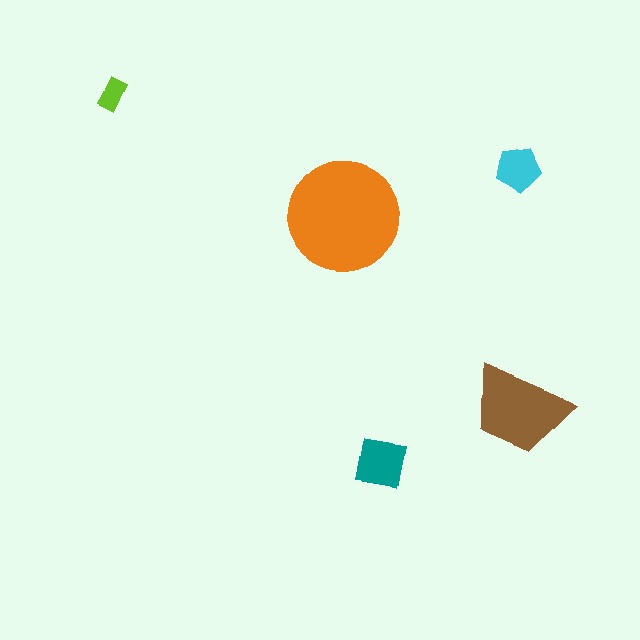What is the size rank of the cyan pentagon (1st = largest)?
4th.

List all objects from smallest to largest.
The lime rectangle, the cyan pentagon, the teal square, the brown trapezoid, the orange circle.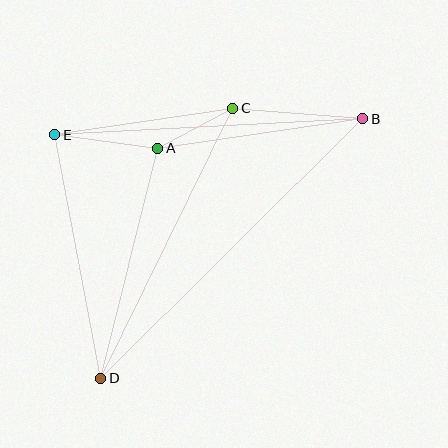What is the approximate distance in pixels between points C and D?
The distance between C and D is approximately 301 pixels.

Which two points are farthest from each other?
Points B and D are farthest from each other.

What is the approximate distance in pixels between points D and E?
The distance between D and E is approximately 248 pixels.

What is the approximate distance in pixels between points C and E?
The distance between C and E is approximately 180 pixels.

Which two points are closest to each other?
Points A and C are closest to each other.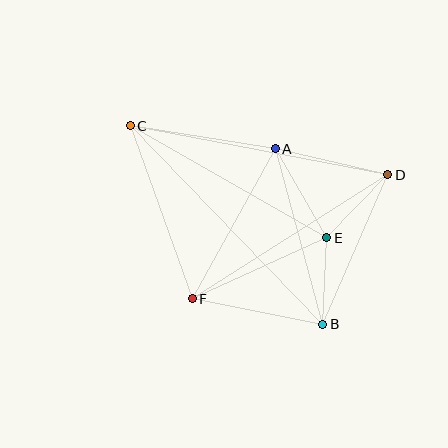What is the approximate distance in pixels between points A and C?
The distance between A and C is approximately 147 pixels.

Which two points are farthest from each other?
Points B and C are farthest from each other.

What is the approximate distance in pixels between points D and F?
The distance between D and F is approximately 232 pixels.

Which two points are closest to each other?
Points B and E are closest to each other.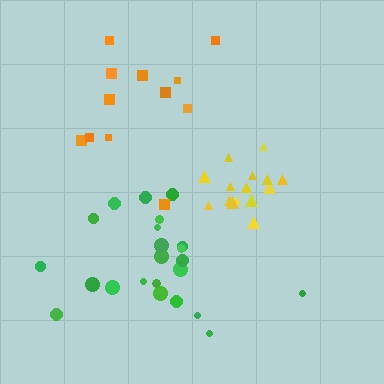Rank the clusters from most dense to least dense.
yellow, green, orange.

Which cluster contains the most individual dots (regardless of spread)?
Green (23).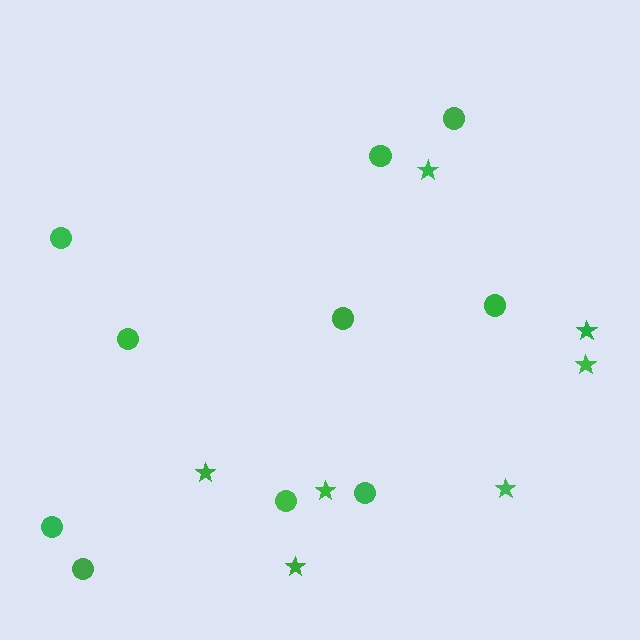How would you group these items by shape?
There are 2 groups: one group of stars (7) and one group of circles (10).